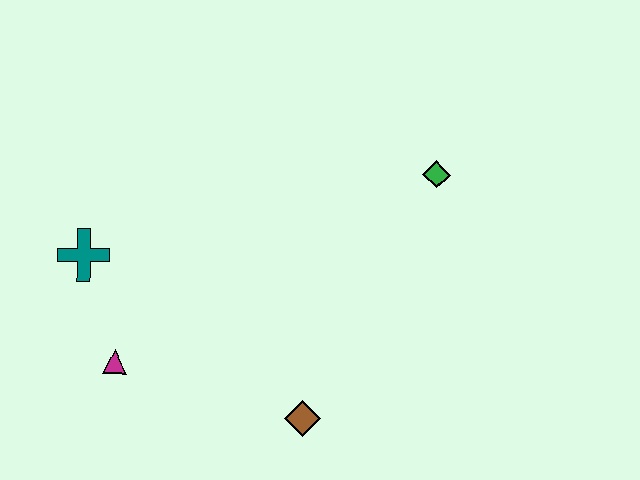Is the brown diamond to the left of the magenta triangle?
No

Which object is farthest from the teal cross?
The green diamond is farthest from the teal cross.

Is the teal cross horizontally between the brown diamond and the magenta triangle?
No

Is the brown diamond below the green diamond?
Yes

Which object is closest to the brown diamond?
The magenta triangle is closest to the brown diamond.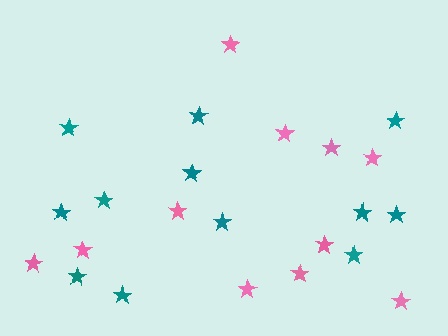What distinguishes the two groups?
There are 2 groups: one group of pink stars (11) and one group of teal stars (12).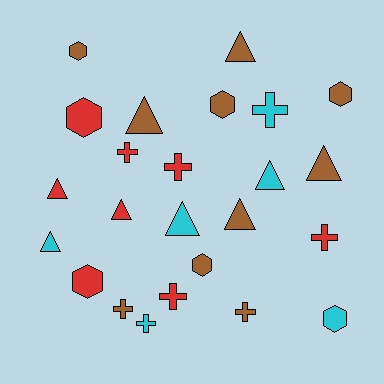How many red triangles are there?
There are 2 red triangles.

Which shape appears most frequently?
Triangle, with 9 objects.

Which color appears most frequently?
Brown, with 10 objects.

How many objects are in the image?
There are 24 objects.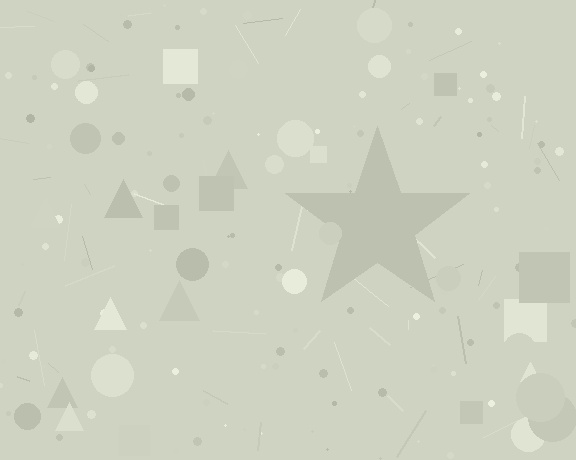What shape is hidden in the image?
A star is hidden in the image.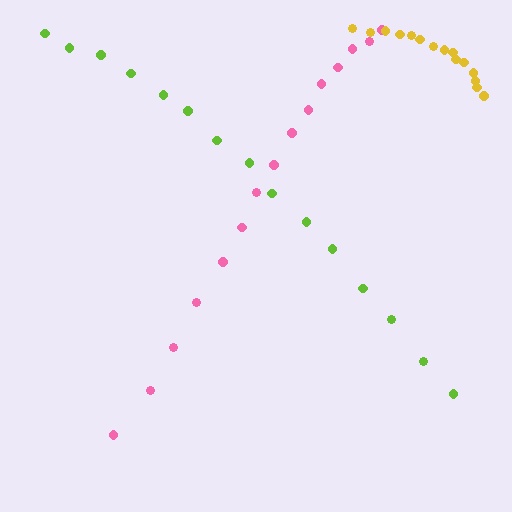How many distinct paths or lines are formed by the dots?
There are 3 distinct paths.